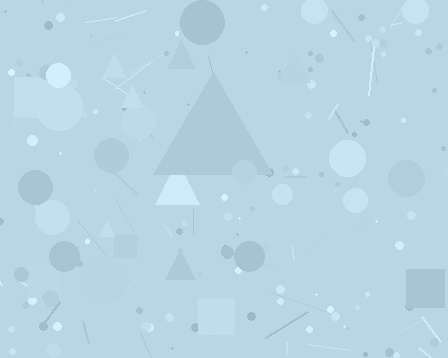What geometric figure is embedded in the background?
A triangle is embedded in the background.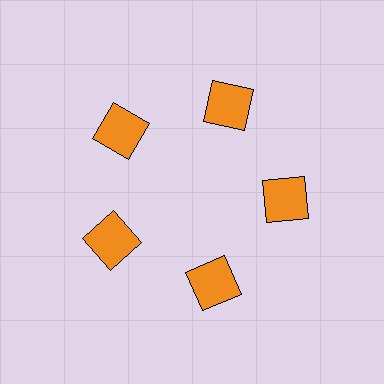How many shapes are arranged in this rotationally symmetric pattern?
There are 5 shapes, arranged in 5 groups of 1.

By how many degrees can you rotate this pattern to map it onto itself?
The pattern maps onto itself every 72 degrees of rotation.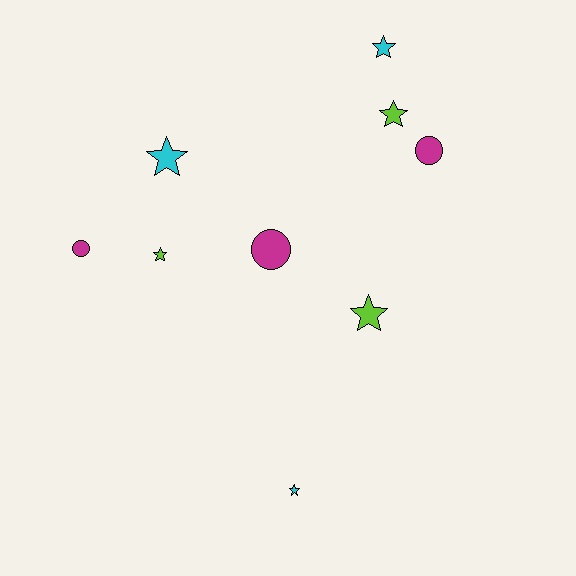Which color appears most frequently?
Lime, with 3 objects.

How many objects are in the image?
There are 9 objects.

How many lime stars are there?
There are 3 lime stars.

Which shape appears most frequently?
Star, with 6 objects.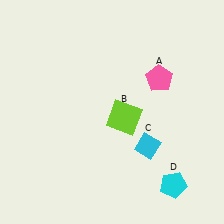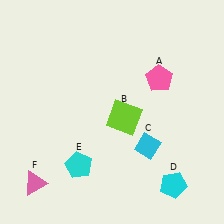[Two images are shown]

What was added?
A cyan pentagon (E), a pink triangle (F) were added in Image 2.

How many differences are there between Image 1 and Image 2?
There are 2 differences between the two images.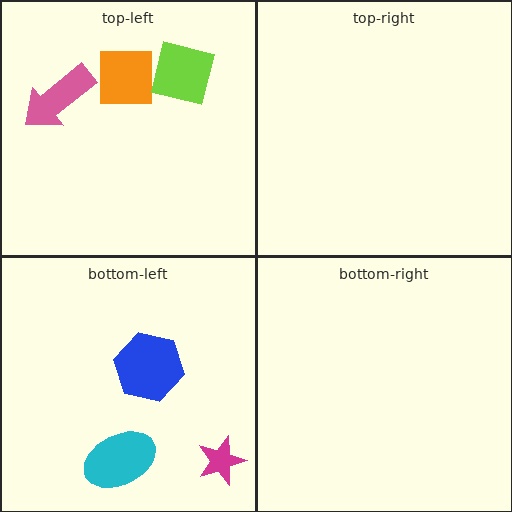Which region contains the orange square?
The top-left region.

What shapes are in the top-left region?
The pink arrow, the orange square, the lime square.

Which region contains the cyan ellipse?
The bottom-left region.